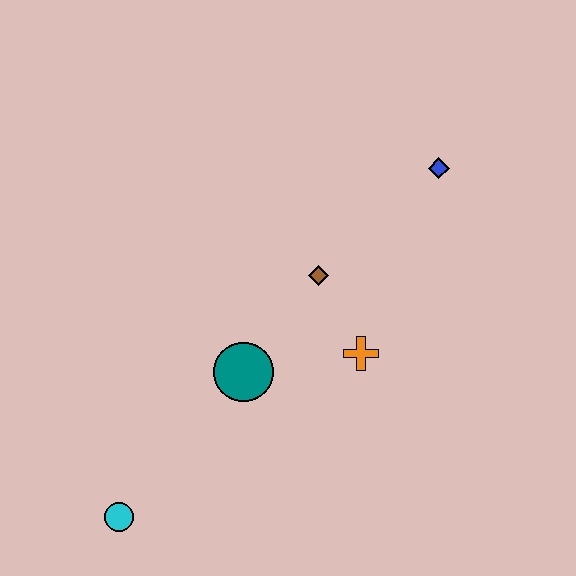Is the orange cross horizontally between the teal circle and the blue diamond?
Yes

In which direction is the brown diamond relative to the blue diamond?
The brown diamond is to the left of the blue diamond.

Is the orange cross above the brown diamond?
No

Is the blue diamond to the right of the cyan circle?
Yes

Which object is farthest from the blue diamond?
The cyan circle is farthest from the blue diamond.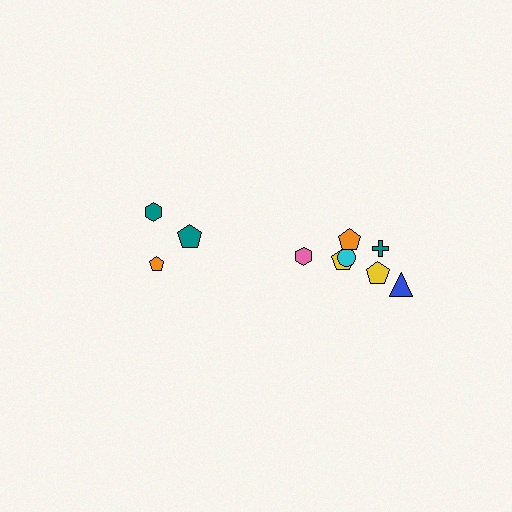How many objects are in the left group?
There are 3 objects.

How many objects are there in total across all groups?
There are 10 objects.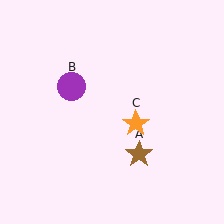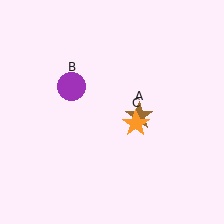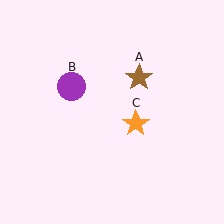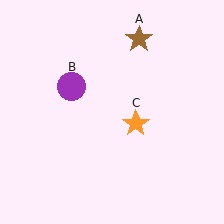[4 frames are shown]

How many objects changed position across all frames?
1 object changed position: brown star (object A).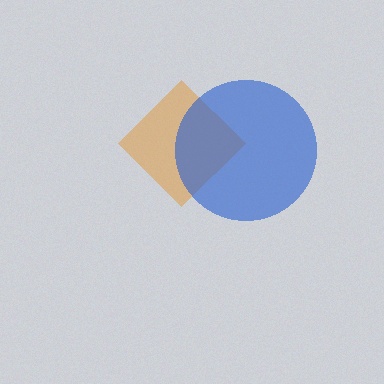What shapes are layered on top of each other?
The layered shapes are: an orange diamond, a blue circle.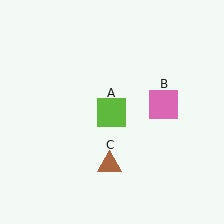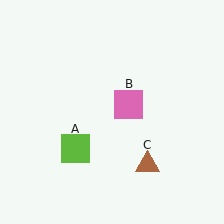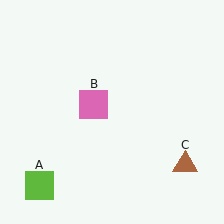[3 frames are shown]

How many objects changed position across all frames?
3 objects changed position: lime square (object A), pink square (object B), brown triangle (object C).